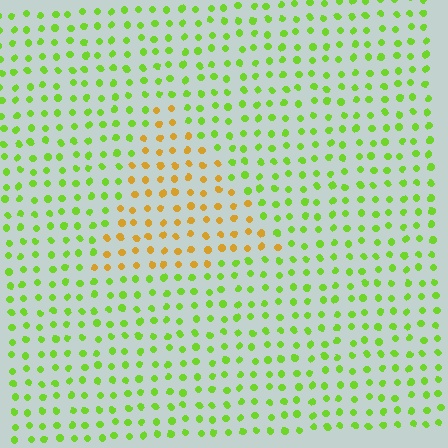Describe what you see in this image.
The image is filled with small lime elements in a uniform arrangement. A triangle-shaped region is visible where the elements are tinted to a slightly different hue, forming a subtle color boundary.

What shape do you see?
I see a triangle.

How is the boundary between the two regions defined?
The boundary is defined purely by a slight shift in hue (about 55 degrees). Spacing, size, and orientation are identical on both sides.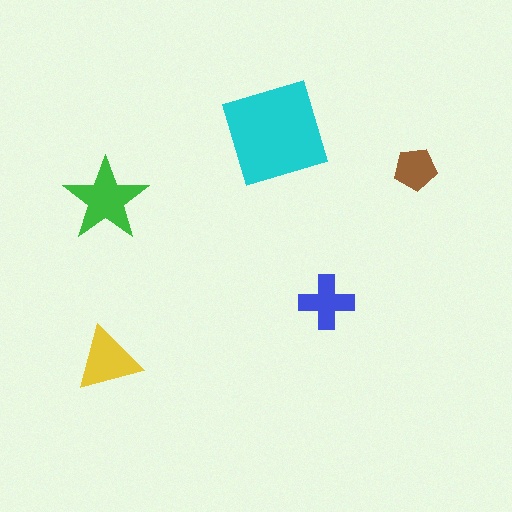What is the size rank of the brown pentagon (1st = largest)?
5th.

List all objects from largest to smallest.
The cyan square, the green star, the yellow triangle, the blue cross, the brown pentagon.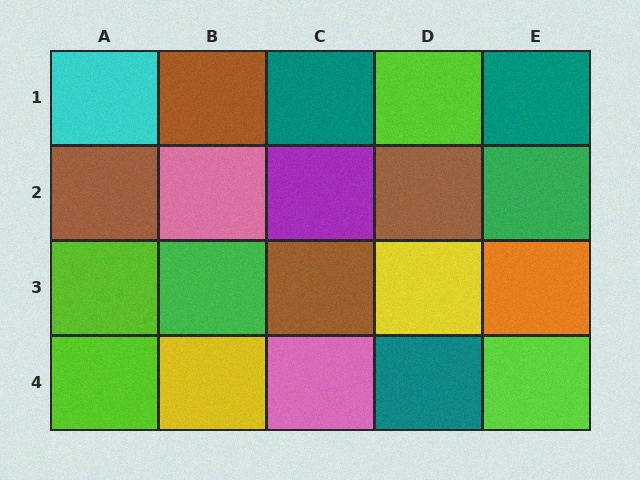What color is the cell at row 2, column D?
Brown.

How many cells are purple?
1 cell is purple.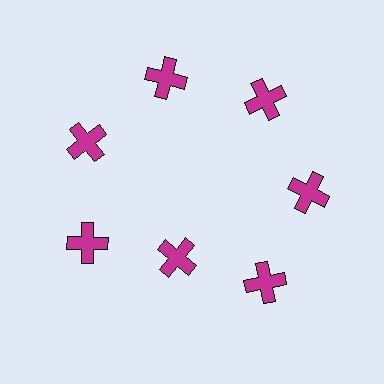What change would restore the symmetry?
The symmetry would be restored by moving it outward, back onto the ring so that all 7 crosses sit at equal angles and equal distance from the center.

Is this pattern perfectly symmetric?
No. The 7 magenta crosses are arranged in a ring, but one element near the 6 o'clock position is pulled inward toward the center, breaking the 7-fold rotational symmetry.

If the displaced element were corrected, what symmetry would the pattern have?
It would have 7-fold rotational symmetry — the pattern would map onto itself every 51 degrees.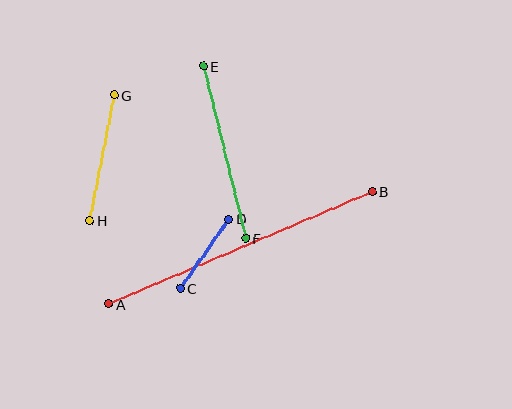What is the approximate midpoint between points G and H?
The midpoint is at approximately (102, 158) pixels.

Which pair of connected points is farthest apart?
Points A and B are farthest apart.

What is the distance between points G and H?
The distance is approximately 127 pixels.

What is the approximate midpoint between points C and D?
The midpoint is at approximately (205, 254) pixels.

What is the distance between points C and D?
The distance is approximately 85 pixels.